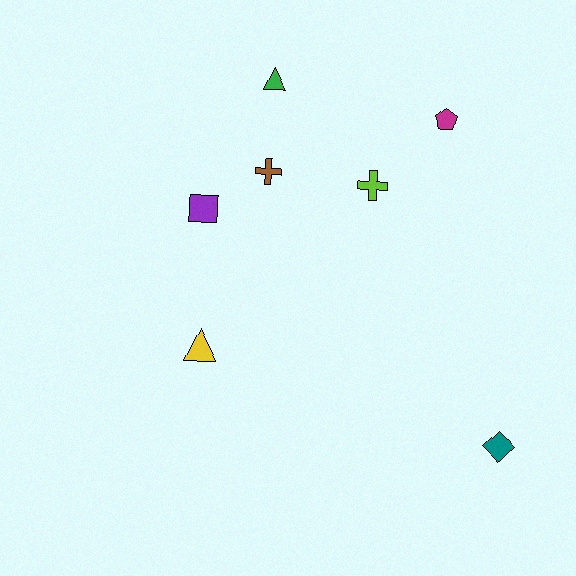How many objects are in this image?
There are 7 objects.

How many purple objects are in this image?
There is 1 purple object.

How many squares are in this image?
There is 1 square.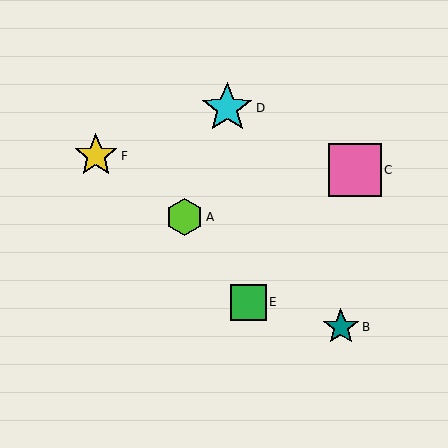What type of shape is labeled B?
Shape B is a teal star.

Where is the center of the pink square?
The center of the pink square is at (355, 170).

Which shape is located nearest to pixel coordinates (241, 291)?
The green square (labeled E) at (248, 302) is nearest to that location.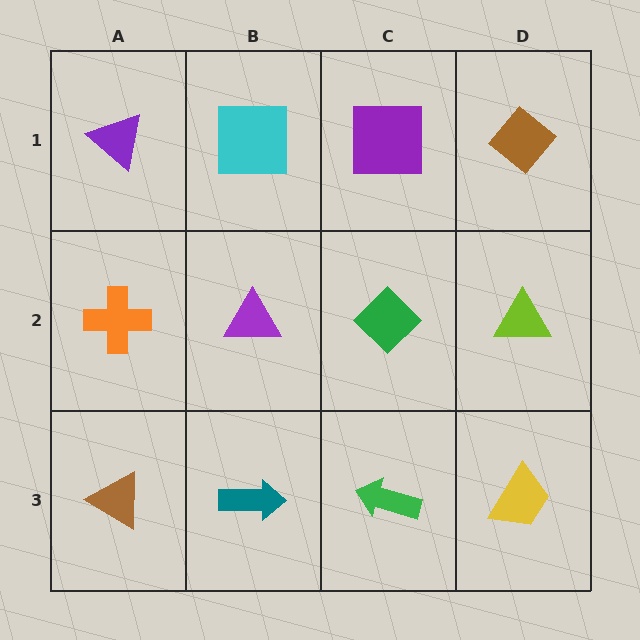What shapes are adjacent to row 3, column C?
A green diamond (row 2, column C), a teal arrow (row 3, column B), a yellow trapezoid (row 3, column D).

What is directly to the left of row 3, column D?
A green arrow.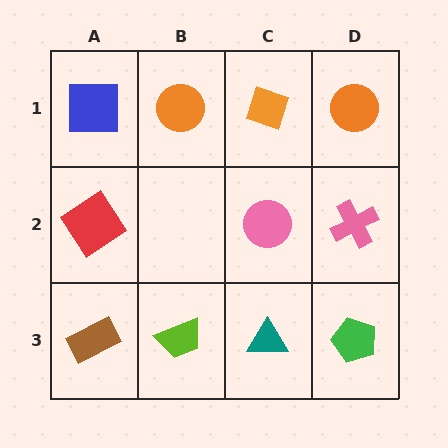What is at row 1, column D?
An orange circle.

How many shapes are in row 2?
3 shapes.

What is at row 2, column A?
A red diamond.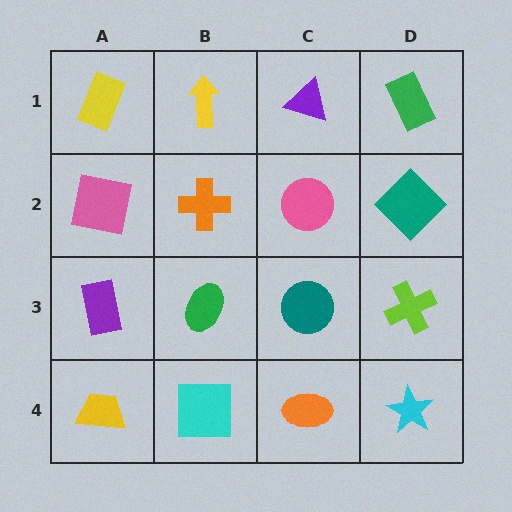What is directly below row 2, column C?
A teal circle.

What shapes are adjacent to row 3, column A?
A pink square (row 2, column A), a yellow trapezoid (row 4, column A), a green ellipse (row 3, column B).